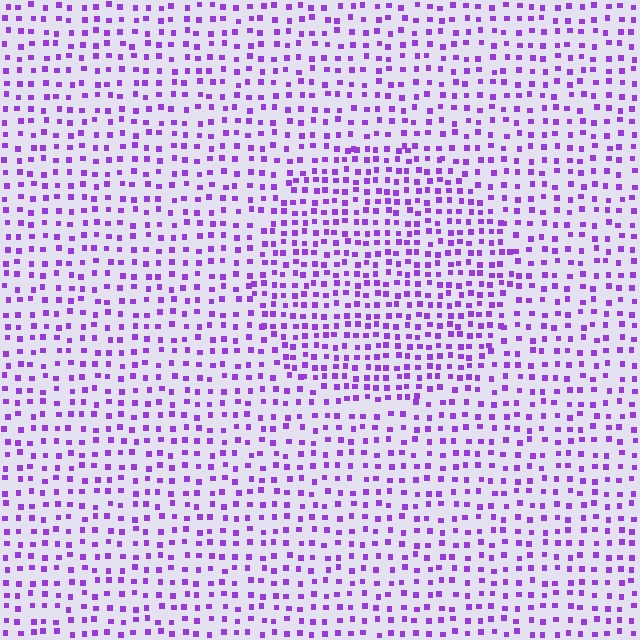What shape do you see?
I see a circle.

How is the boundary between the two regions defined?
The boundary is defined by a change in element density (approximately 1.5x ratio). All elements are the same color, size, and shape.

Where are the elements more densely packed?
The elements are more densely packed inside the circle boundary.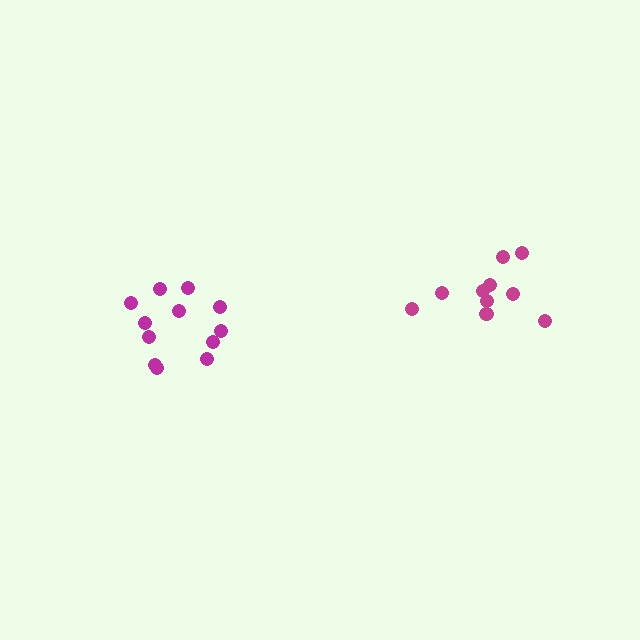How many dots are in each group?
Group 1: 10 dots, Group 2: 12 dots (22 total).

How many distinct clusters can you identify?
There are 2 distinct clusters.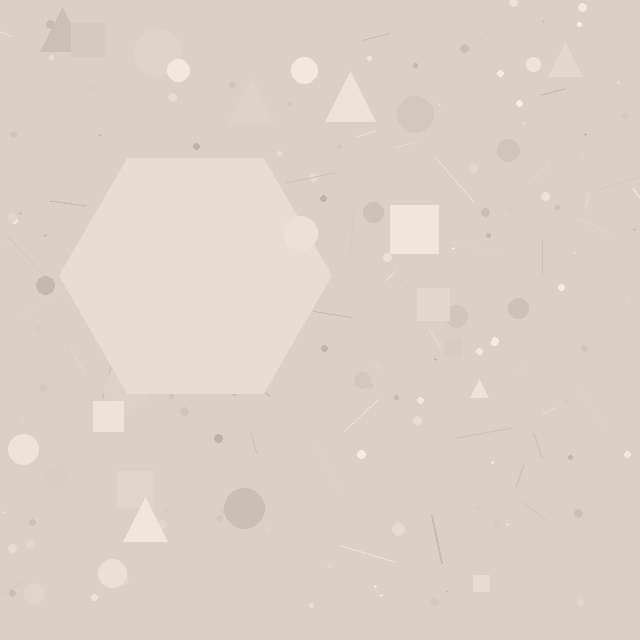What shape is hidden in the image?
A hexagon is hidden in the image.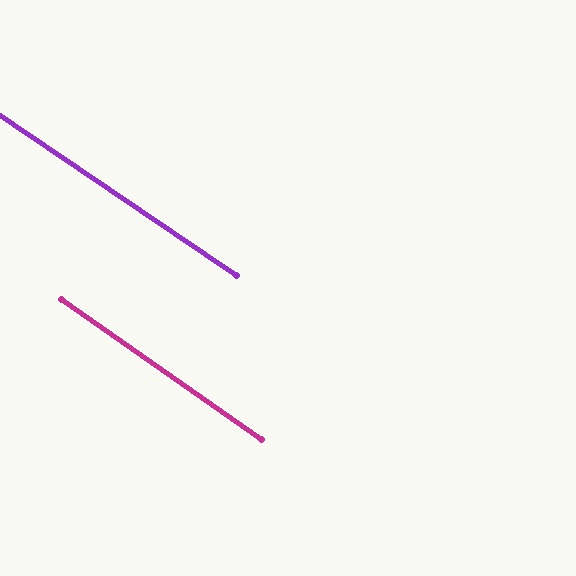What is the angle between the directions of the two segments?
Approximately 1 degree.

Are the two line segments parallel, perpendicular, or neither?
Parallel — their directions differ by only 1.0°.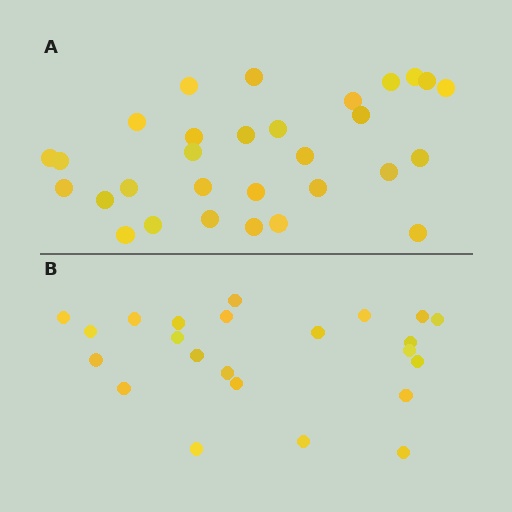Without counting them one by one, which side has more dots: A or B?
Region A (the top region) has more dots.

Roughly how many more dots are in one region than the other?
Region A has roughly 8 or so more dots than region B.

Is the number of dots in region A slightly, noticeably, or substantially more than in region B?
Region A has noticeably more, but not dramatically so. The ratio is roughly 1.3 to 1.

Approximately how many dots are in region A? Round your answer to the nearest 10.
About 30 dots.